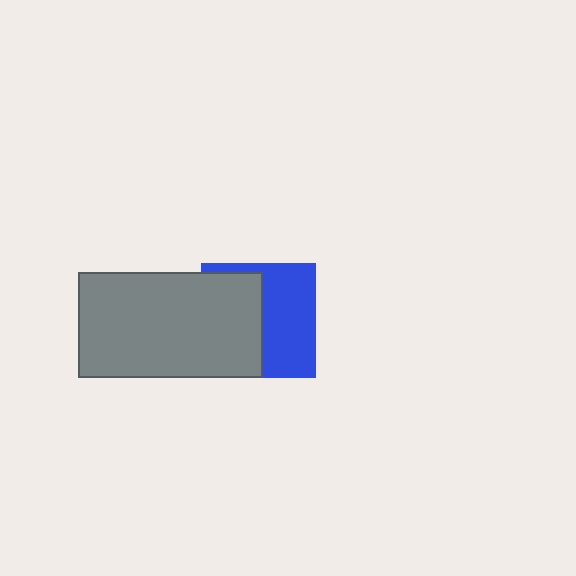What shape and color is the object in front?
The object in front is a gray rectangle.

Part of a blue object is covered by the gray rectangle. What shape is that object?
It is a square.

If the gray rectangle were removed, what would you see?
You would see the complete blue square.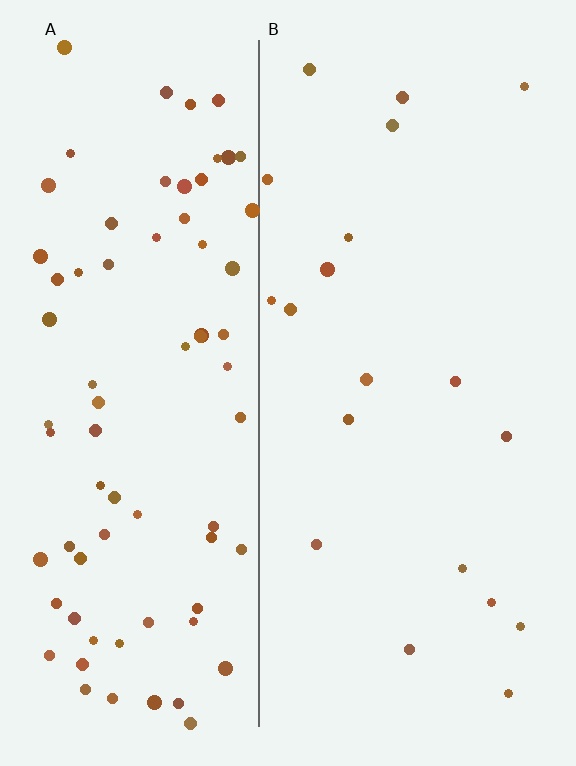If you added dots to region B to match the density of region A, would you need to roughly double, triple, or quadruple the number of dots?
Approximately quadruple.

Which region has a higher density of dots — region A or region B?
A (the left).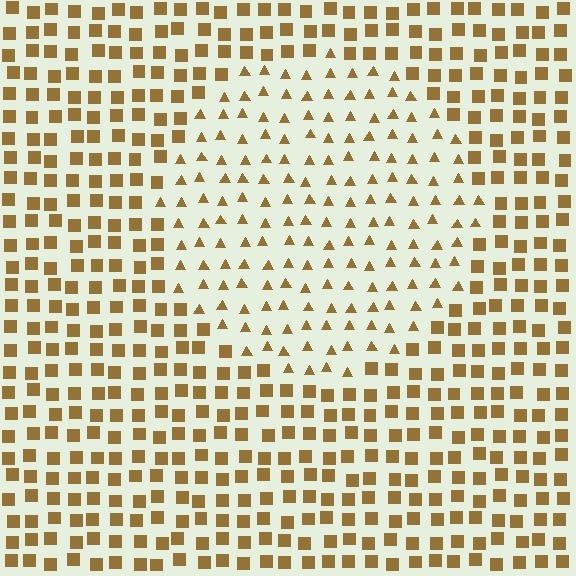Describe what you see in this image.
The image is filled with small brown elements arranged in a uniform grid. A circle-shaped region contains triangles, while the surrounding area contains squares. The boundary is defined purely by the change in element shape.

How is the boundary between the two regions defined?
The boundary is defined by a change in element shape: triangles inside vs. squares outside. All elements share the same color and spacing.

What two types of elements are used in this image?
The image uses triangles inside the circle region and squares outside it.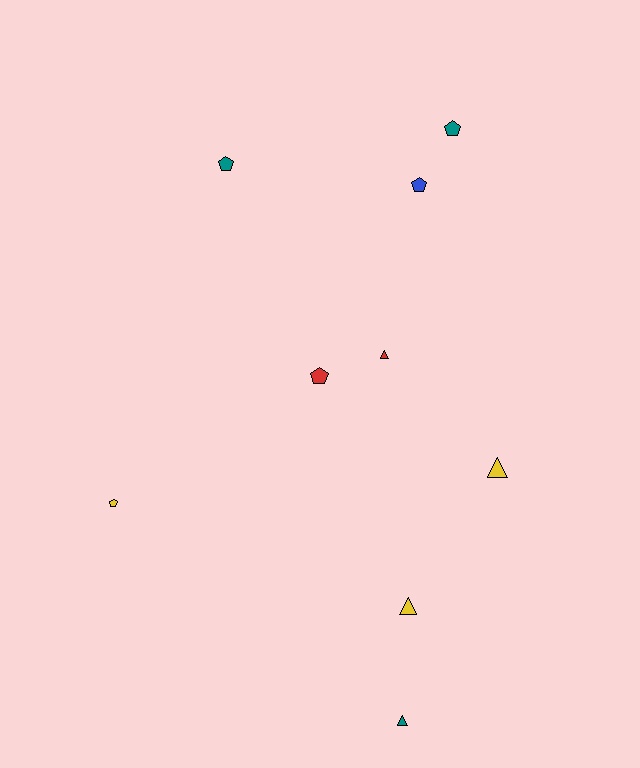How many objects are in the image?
There are 9 objects.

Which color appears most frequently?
Yellow, with 3 objects.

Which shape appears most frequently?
Pentagon, with 5 objects.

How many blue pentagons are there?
There is 1 blue pentagon.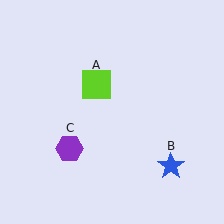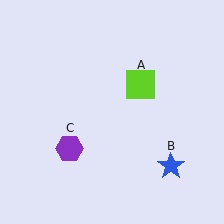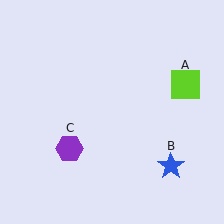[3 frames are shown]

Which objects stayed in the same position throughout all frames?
Blue star (object B) and purple hexagon (object C) remained stationary.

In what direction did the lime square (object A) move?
The lime square (object A) moved right.